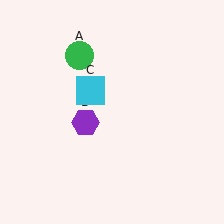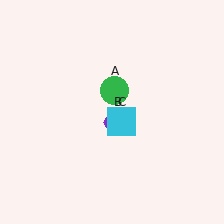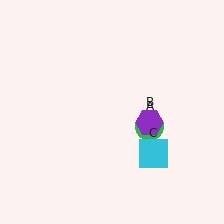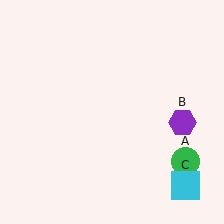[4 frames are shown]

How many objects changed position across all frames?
3 objects changed position: green circle (object A), purple hexagon (object B), cyan square (object C).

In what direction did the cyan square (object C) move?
The cyan square (object C) moved down and to the right.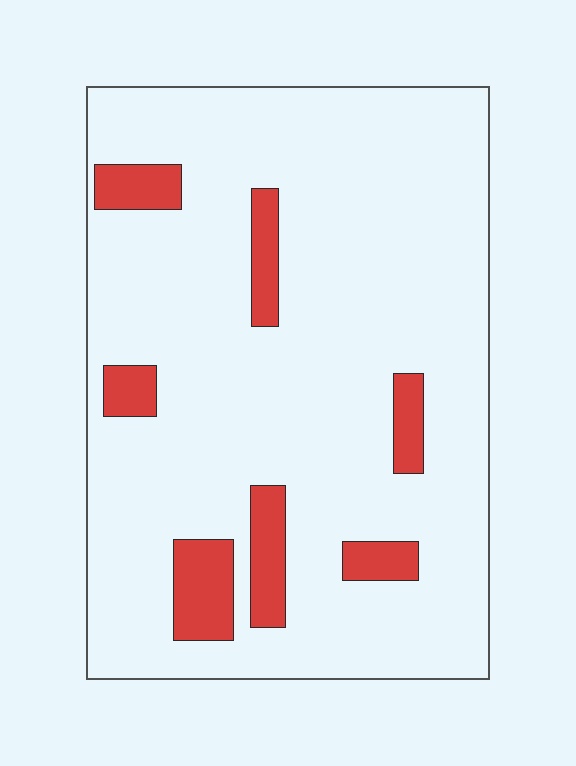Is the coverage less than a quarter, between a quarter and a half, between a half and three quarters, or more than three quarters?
Less than a quarter.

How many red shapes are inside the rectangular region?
7.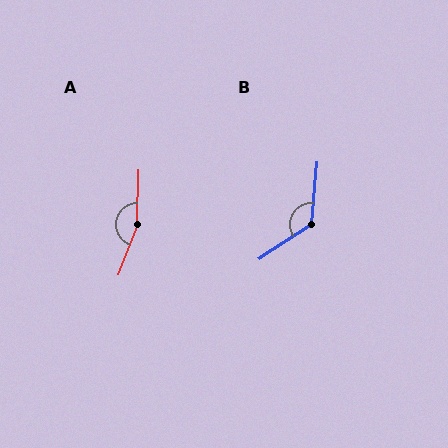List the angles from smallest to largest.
B (129°), A (160°).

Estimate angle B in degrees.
Approximately 129 degrees.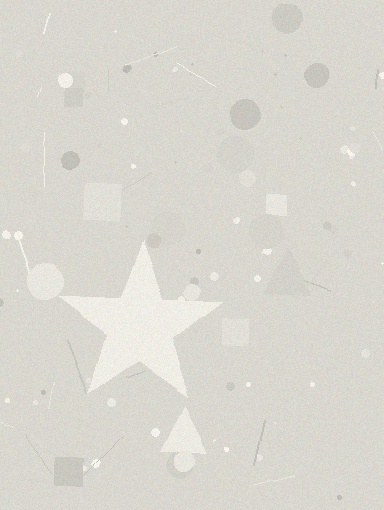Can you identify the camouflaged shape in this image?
The camouflaged shape is a star.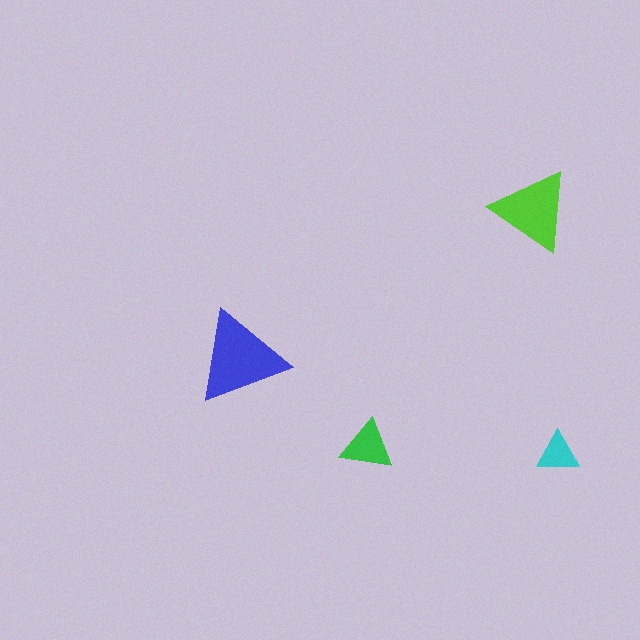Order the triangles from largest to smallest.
the blue one, the lime one, the green one, the cyan one.